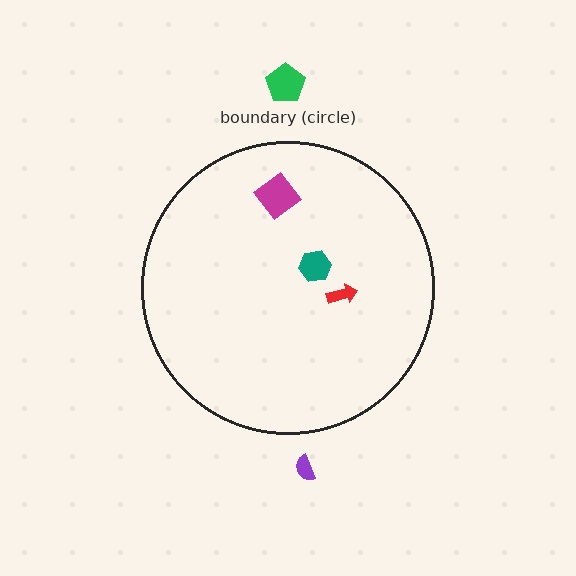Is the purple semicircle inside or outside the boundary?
Outside.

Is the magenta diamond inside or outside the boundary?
Inside.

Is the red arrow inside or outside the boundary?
Inside.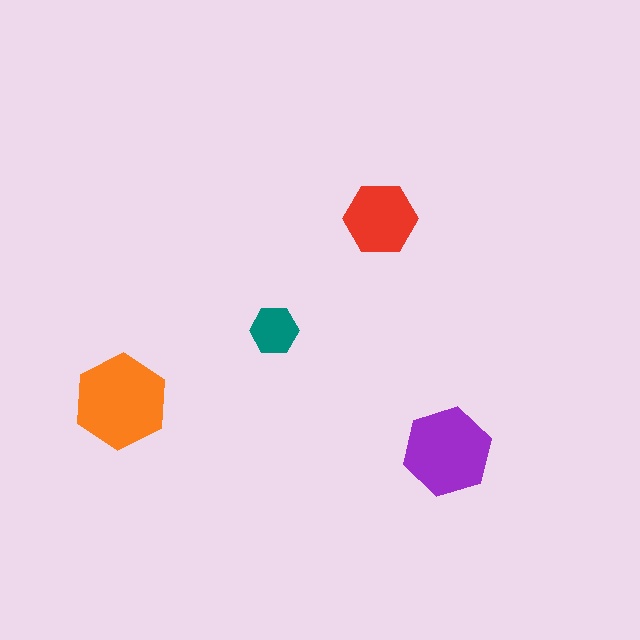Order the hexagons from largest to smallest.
the orange one, the purple one, the red one, the teal one.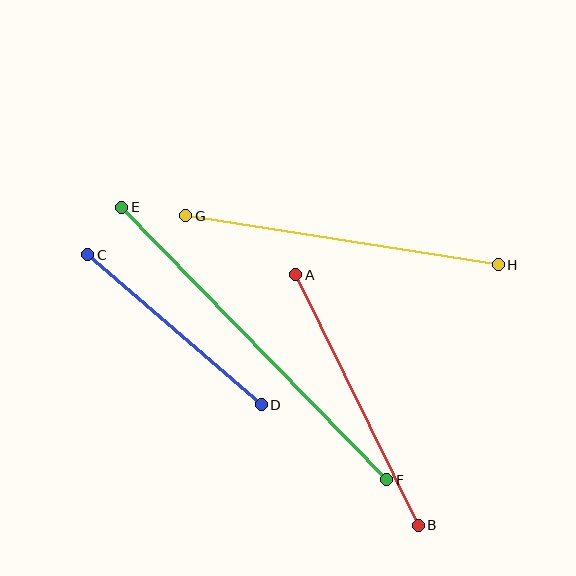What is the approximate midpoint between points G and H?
The midpoint is at approximately (342, 240) pixels.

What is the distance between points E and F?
The distance is approximately 380 pixels.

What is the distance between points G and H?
The distance is approximately 317 pixels.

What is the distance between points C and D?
The distance is approximately 229 pixels.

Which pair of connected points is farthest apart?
Points E and F are farthest apart.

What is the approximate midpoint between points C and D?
The midpoint is at approximately (175, 330) pixels.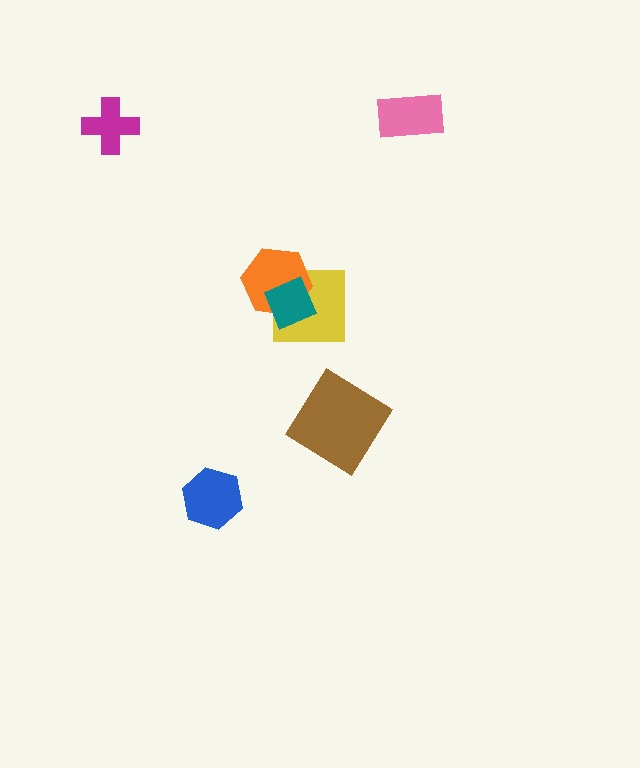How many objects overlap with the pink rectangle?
0 objects overlap with the pink rectangle.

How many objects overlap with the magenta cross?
0 objects overlap with the magenta cross.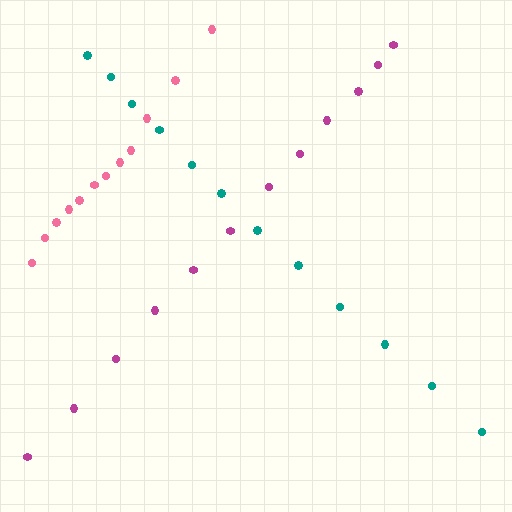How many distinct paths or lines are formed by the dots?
There are 3 distinct paths.